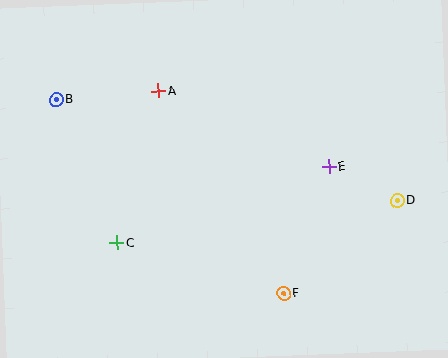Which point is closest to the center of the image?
Point E at (329, 167) is closest to the center.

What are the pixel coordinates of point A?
Point A is at (158, 91).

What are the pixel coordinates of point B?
Point B is at (56, 100).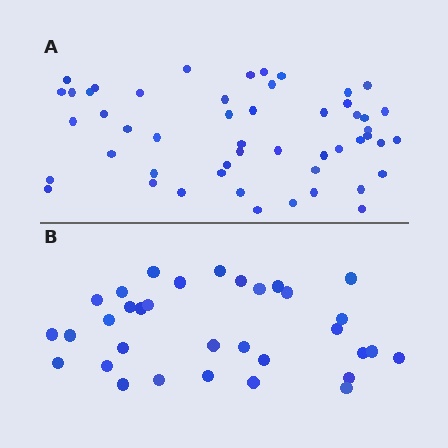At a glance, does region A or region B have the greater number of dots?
Region A (the top region) has more dots.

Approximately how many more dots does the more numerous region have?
Region A has approximately 20 more dots than region B.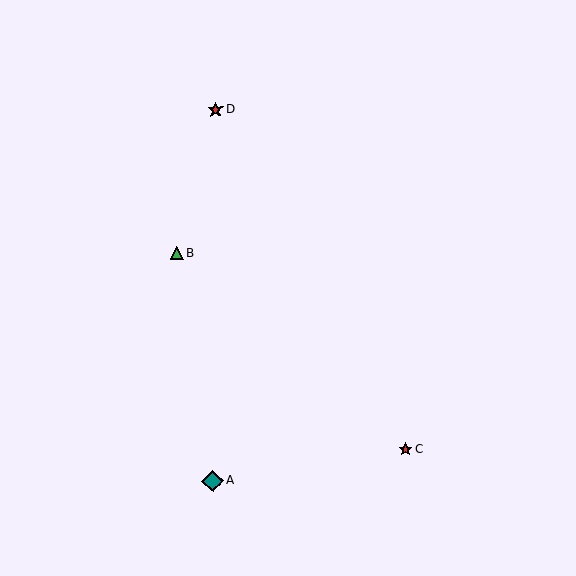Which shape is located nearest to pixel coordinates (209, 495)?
The teal diamond (labeled A) at (213, 481) is nearest to that location.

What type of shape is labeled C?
Shape C is a red star.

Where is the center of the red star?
The center of the red star is at (215, 110).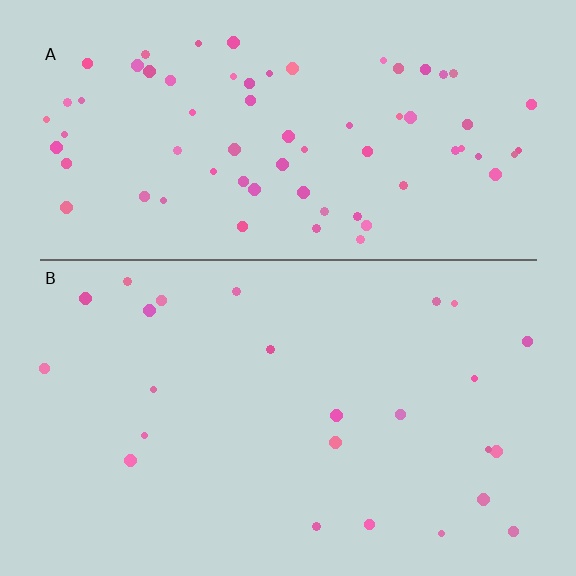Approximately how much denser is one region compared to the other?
Approximately 2.9× — region A over region B.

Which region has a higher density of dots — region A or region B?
A (the top).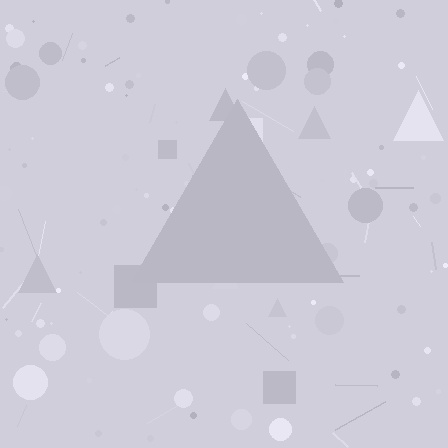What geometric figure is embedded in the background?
A triangle is embedded in the background.